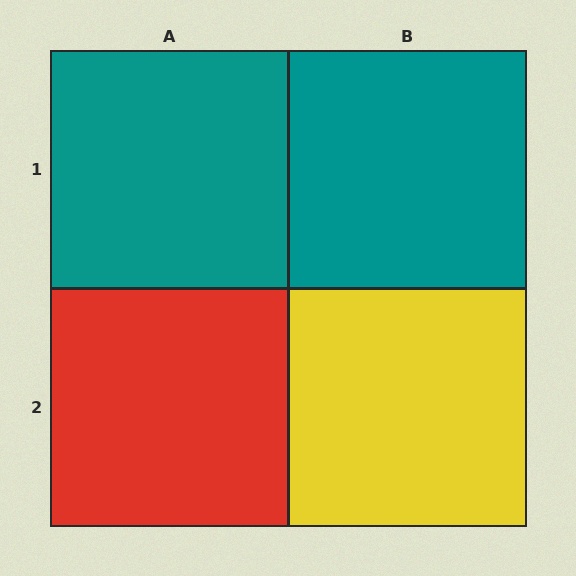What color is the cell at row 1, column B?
Teal.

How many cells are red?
1 cell is red.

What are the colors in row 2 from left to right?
Red, yellow.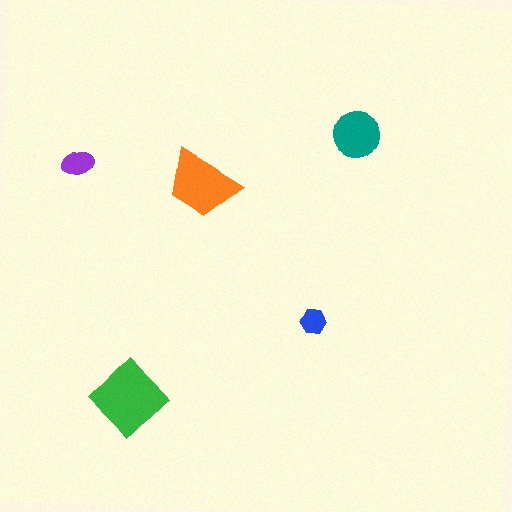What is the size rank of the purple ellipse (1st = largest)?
4th.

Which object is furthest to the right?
The teal circle is rightmost.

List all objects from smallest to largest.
The blue hexagon, the purple ellipse, the teal circle, the orange trapezoid, the green diamond.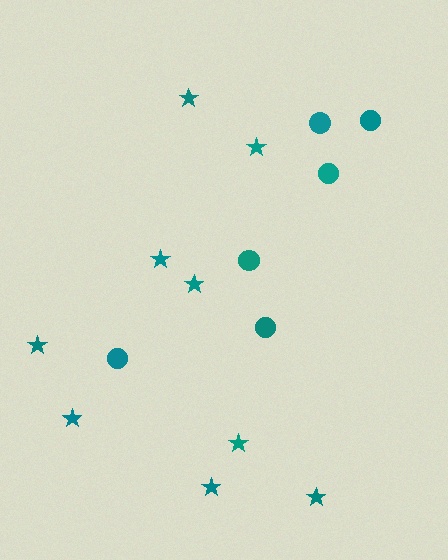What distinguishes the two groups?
There are 2 groups: one group of stars (9) and one group of circles (6).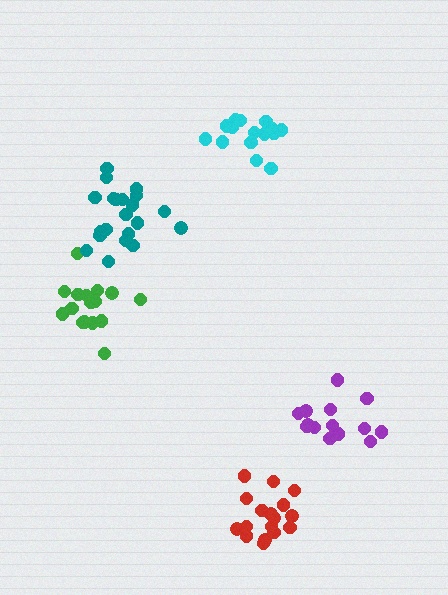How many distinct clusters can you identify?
There are 5 distinct clusters.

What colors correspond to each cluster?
The clusters are colored: green, red, purple, teal, cyan.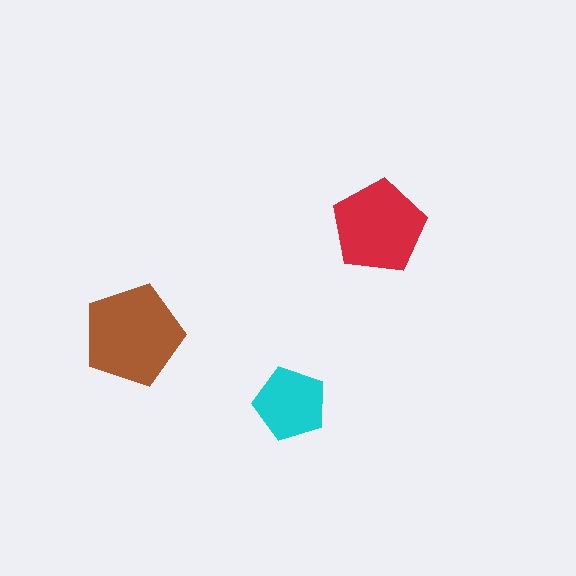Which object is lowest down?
The cyan pentagon is bottommost.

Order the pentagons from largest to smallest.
the brown one, the red one, the cyan one.